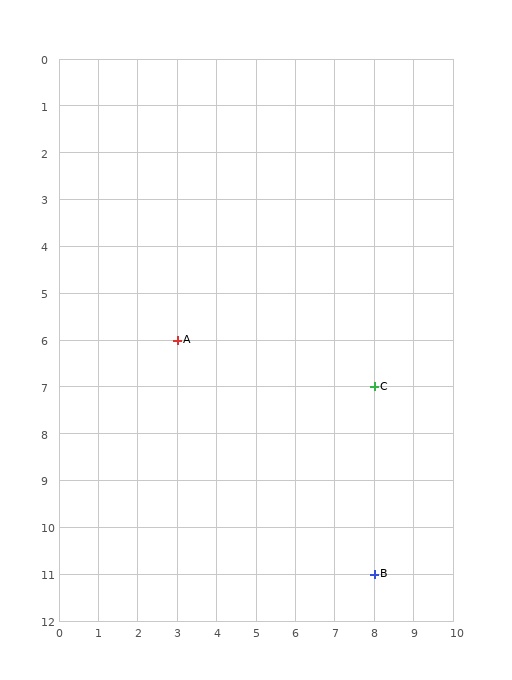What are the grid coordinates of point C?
Point C is at grid coordinates (8, 7).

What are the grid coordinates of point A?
Point A is at grid coordinates (3, 6).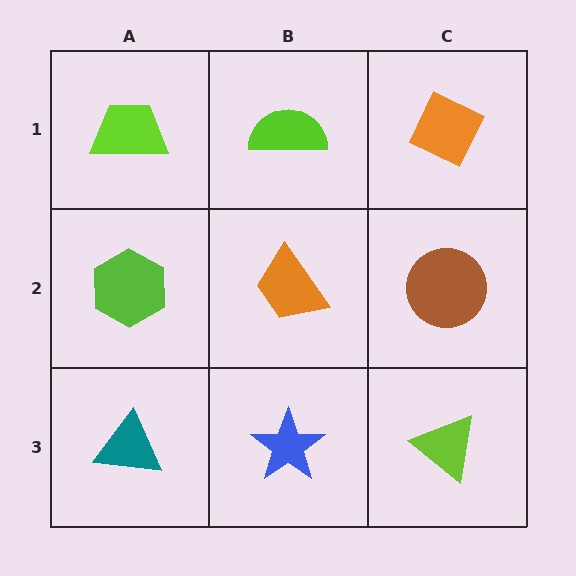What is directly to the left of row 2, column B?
A lime hexagon.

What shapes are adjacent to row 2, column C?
An orange diamond (row 1, column C), a lime triangle (row 3, column C), an orange trapezoid (row 2, column B).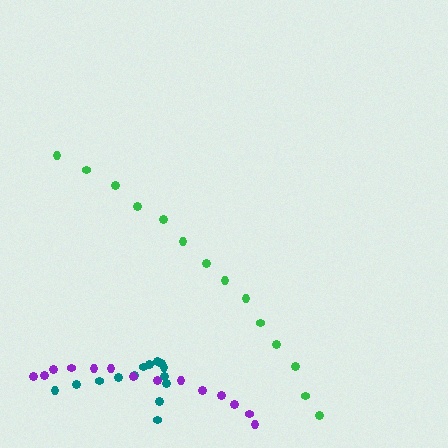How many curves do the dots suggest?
There are 3 distinct paths.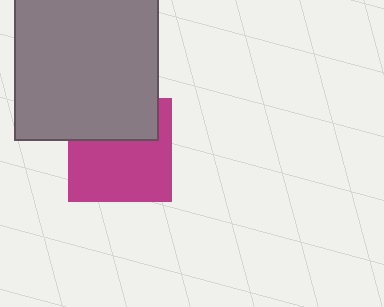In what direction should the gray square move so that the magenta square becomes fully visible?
The gray square should move up. That is the shortest direction to clear the overlap and leave the magenta square fully visible.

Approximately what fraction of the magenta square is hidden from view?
Roughly 37% of the magenta square is hidden behind the gray square.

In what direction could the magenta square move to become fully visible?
The magenta square could move down. That would shift it out from behind the gray square entirely.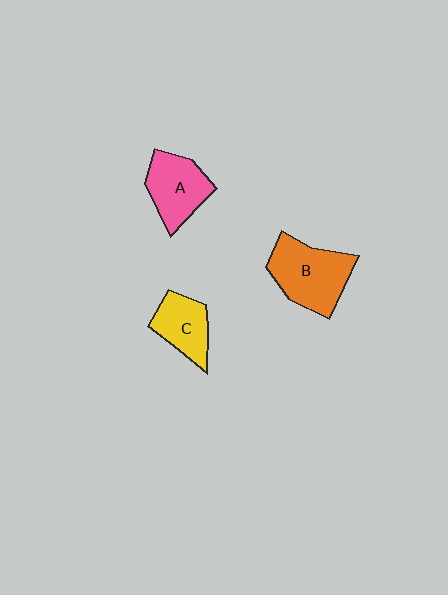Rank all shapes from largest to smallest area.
From largest to smallest: B (orange), A (pink), C (yellow).